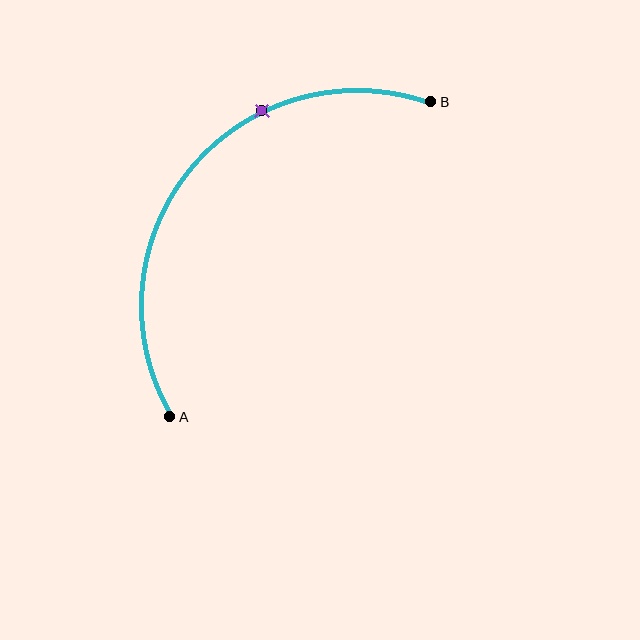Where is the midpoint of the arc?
The arc midpoint is the point on the curve farthest from the straight line joining A and B. It sits above and to the left of that line.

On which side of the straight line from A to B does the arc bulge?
The arc bulges above and to the left of the straight line connecting A and B.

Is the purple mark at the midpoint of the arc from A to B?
No. The purple mark lies on the arc but is closer to endpoint B. The arc midpoint would be at the point on the curve equidistant along the arc from both A and B.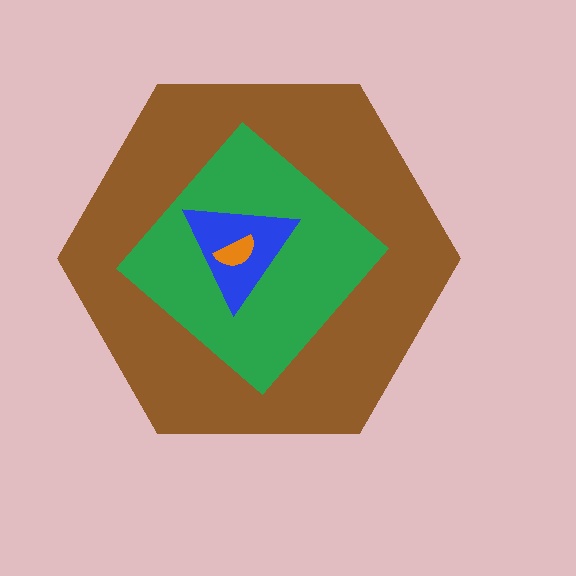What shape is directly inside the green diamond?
The blue triangle.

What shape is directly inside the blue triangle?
The orange semicircle.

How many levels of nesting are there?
4.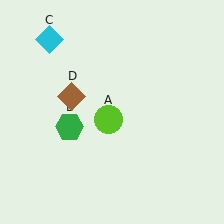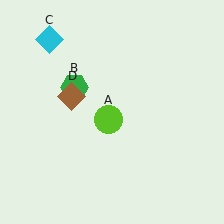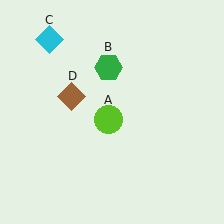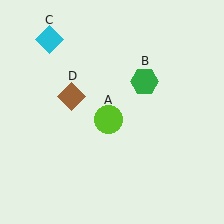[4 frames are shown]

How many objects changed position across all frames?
1 object changed position: green hexagon (object B).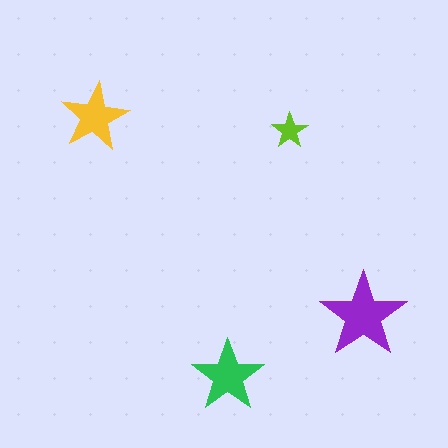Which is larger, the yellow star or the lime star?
The yellow one.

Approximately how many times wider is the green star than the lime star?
About 2 times wider.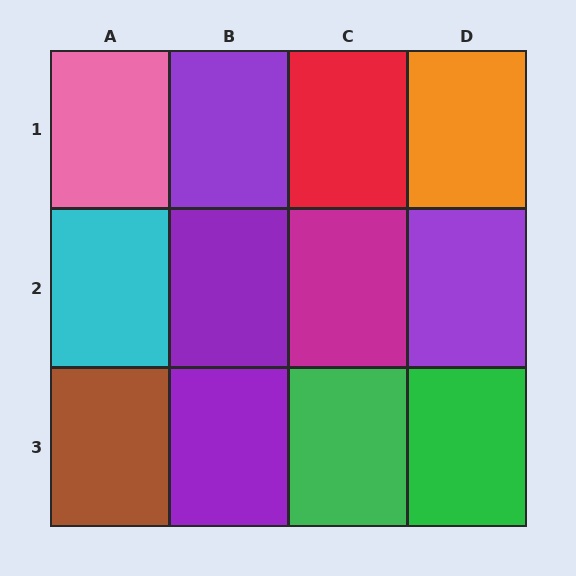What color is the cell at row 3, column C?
Green.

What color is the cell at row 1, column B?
Purple.